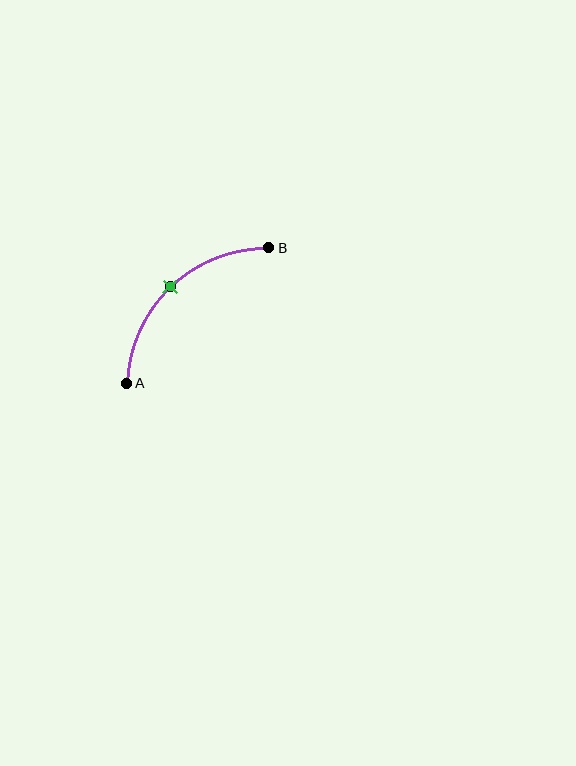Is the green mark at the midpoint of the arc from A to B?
Yes. The green mark lies on the arc at equal arc-length from both A and B — it is the arc midpoint.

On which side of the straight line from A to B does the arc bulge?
The arc bulges above and to the left of the straight line connecting A and B.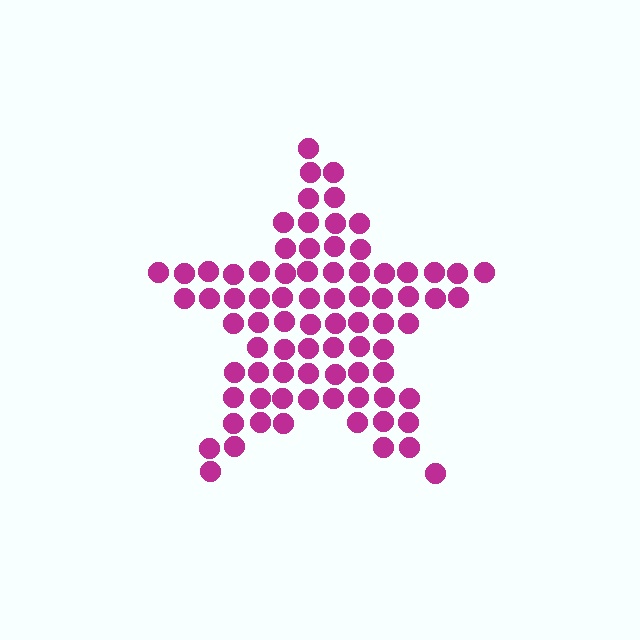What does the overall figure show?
The overall figure shows a star.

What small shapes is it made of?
It is made of small circles.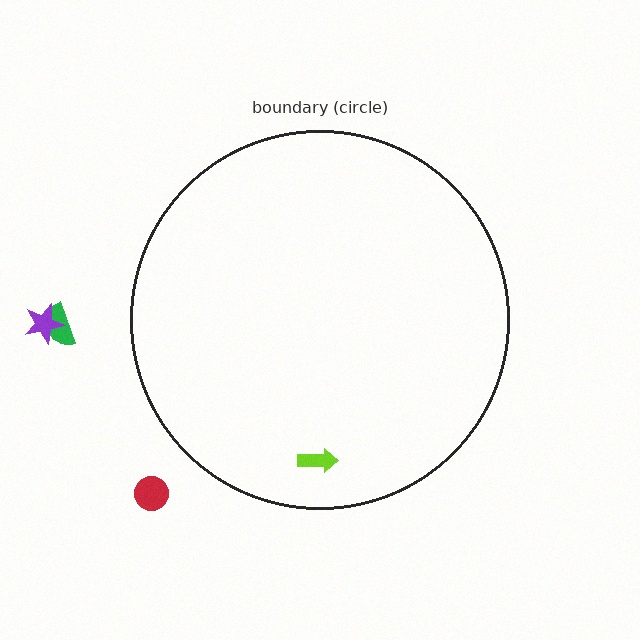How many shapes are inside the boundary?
1 inside, 3 outside.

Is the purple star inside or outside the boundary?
Outside.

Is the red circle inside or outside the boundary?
Outside.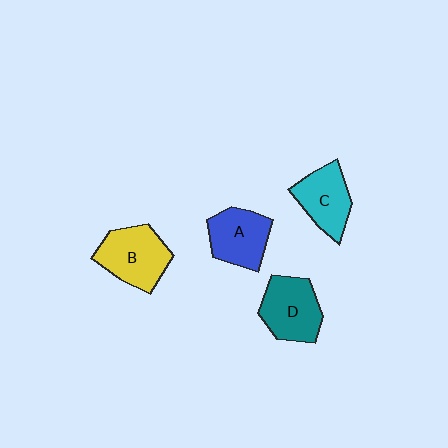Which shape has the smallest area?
Shape C (cyan).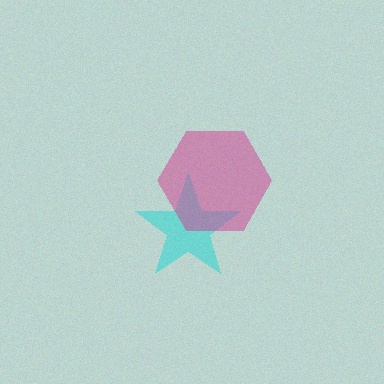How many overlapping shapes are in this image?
There are 2 overlapping shapes in the image.